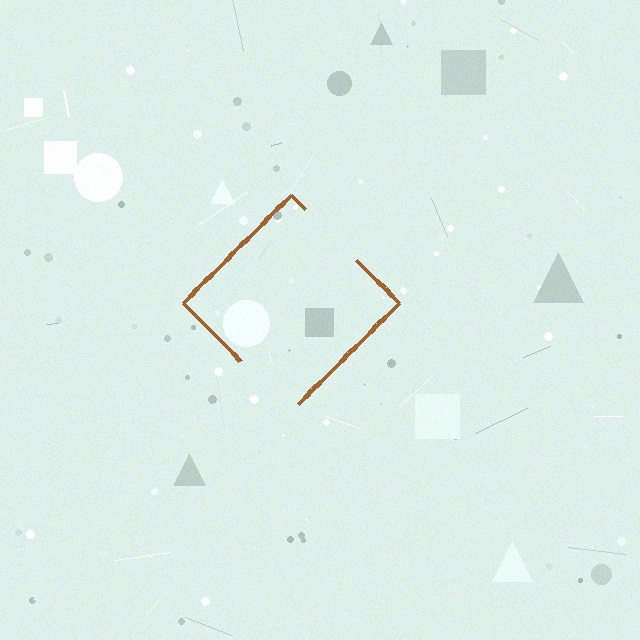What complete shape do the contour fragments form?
The contour fragments form a diamond.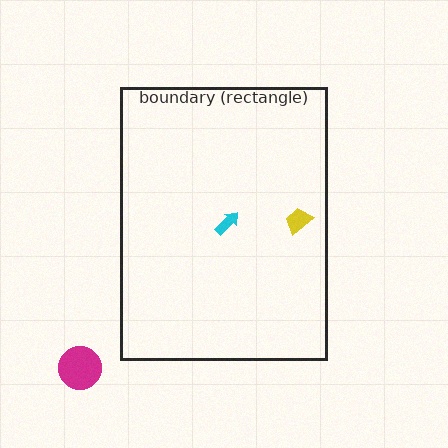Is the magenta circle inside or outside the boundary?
Outside.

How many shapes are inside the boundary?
2 inside, 1 outside.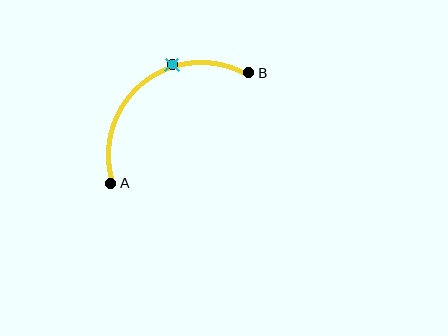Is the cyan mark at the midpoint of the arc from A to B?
No. The cyan mark lies on the arc but is closer to endpoint B. The arc midpoint would be at the point on the curve equidistant along the arc from both A and B.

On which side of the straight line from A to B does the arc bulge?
The arc bulges above and to the left of the straight line connecting A and B.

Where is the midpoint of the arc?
The arc midpoint is the point on the curve farthest from the straight line joining A and B. It sits above and to the left of that line.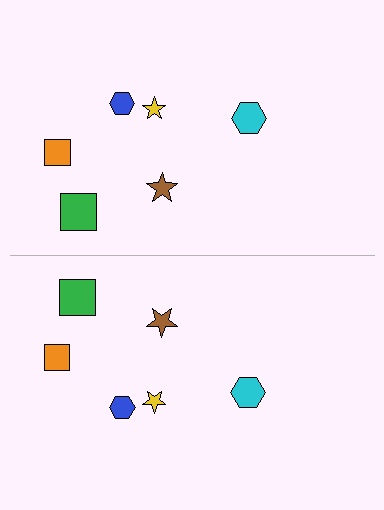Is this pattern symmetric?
Yes, this pattern has bilateral (reflection) symmetry.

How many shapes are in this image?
There are 12 shapes in this image.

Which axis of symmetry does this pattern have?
The pattern has a horizontal axis of symmetry running through the center of the image.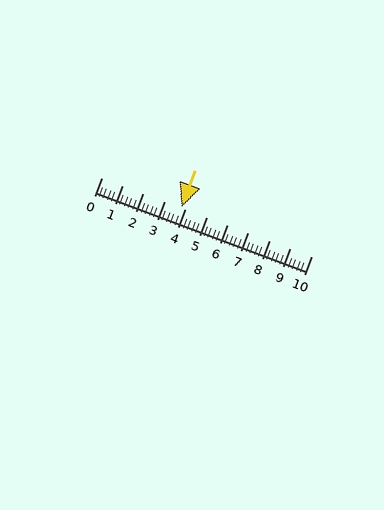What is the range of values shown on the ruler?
The ruler shows values from 0 to 10.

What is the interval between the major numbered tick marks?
The major tick marks are spaced 1 units apart.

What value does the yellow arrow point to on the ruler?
The yellow arrow points to approximately 3.8.